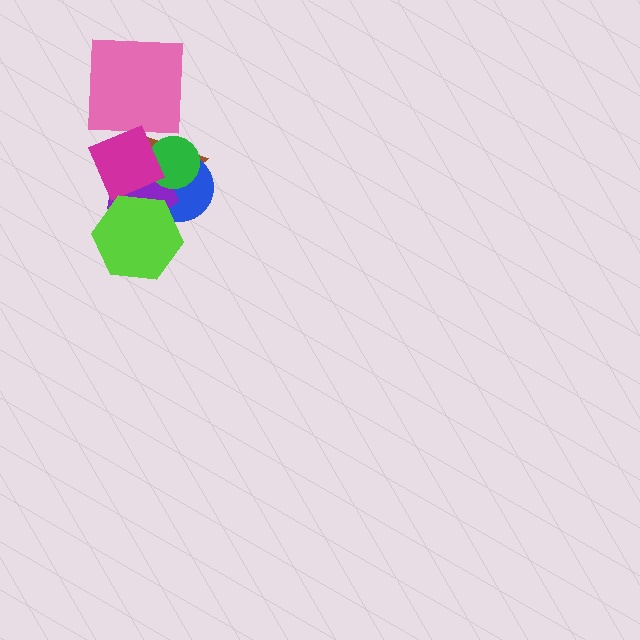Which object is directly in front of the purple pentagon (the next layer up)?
The green circle is directly in front of the purple pentagon.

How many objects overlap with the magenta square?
3 objects overlap with the magenta square.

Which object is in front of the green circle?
The magenta square is in front of the green circle.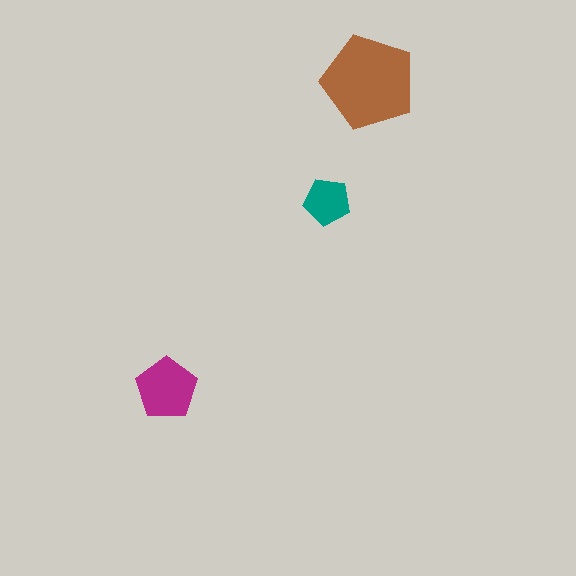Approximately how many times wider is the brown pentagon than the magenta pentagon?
About 1.5 times wider.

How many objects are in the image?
There are 3 objects in the image.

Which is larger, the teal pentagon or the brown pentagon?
The brown one.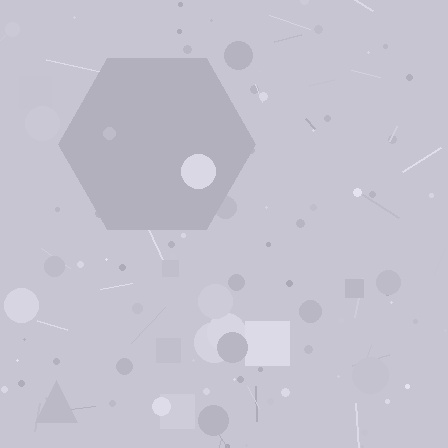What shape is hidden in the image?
A hexagon is hidden in the image.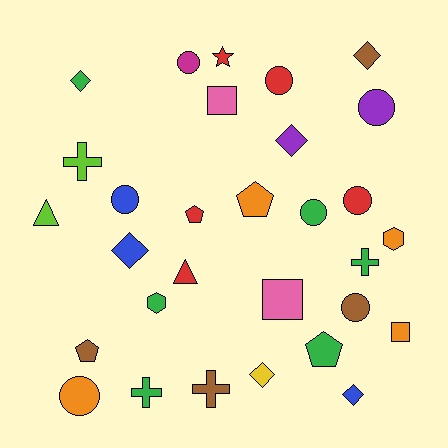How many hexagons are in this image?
There are 2 hexagons.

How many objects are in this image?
There are 30 objects.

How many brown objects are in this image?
There are 4 brown objects.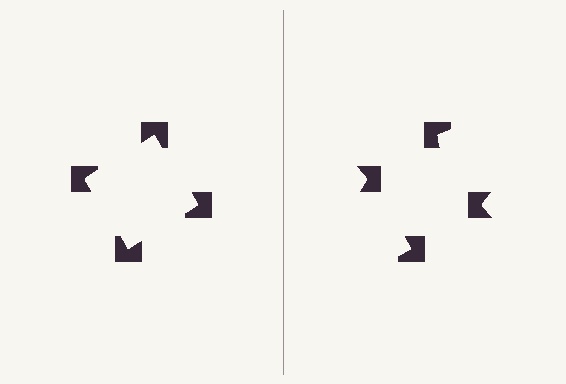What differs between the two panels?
The notched squares are positioned identically on both sides; only the wedge orientations differ. On the left they align to a square; on the right they are misaligned.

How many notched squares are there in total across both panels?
8 — 4 on each side.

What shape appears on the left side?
An illusory square.